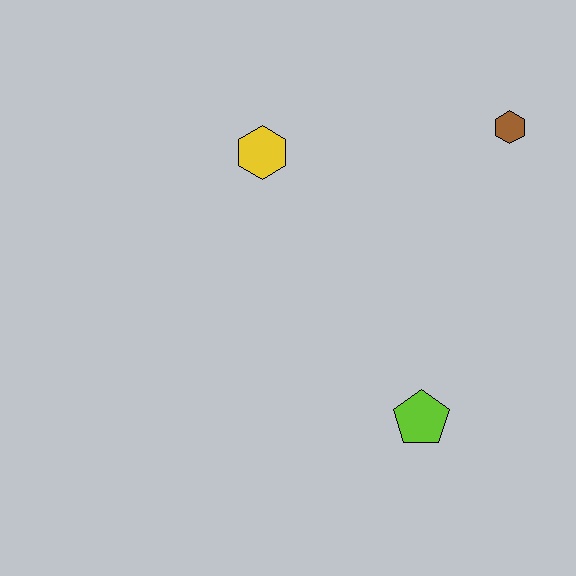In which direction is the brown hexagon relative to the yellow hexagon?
The brown hexagon is to the right of the yellow hexagon.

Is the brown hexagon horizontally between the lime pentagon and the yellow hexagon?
No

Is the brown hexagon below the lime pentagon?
No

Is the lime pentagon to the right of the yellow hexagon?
Yes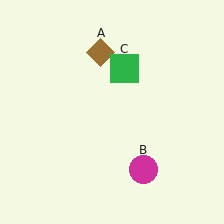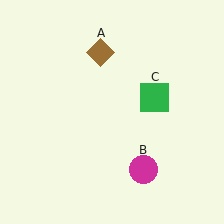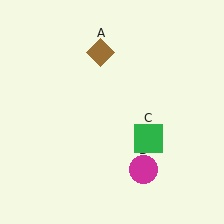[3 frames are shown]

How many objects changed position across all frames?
1 object changed position: green square (object C).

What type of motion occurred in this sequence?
The green square (object C) rotated clockwise around the center of the scene.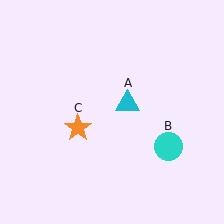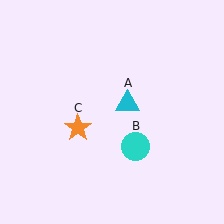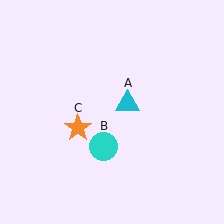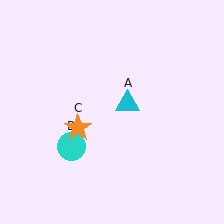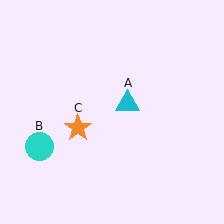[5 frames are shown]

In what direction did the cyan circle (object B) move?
The cyan circle (object B) moved left.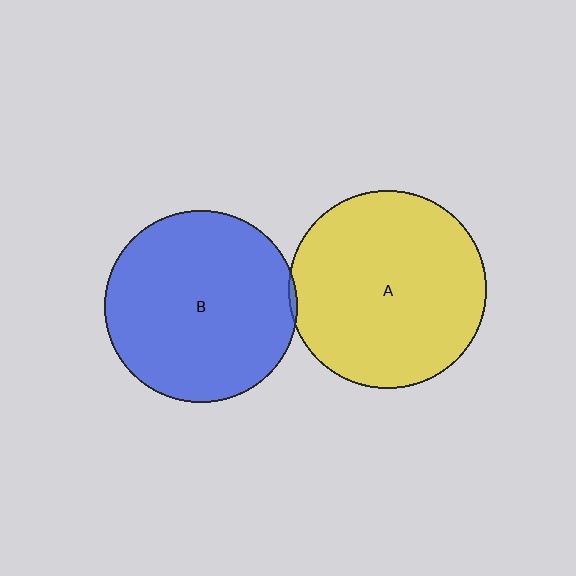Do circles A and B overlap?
Yes.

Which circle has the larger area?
Circle A (yellow).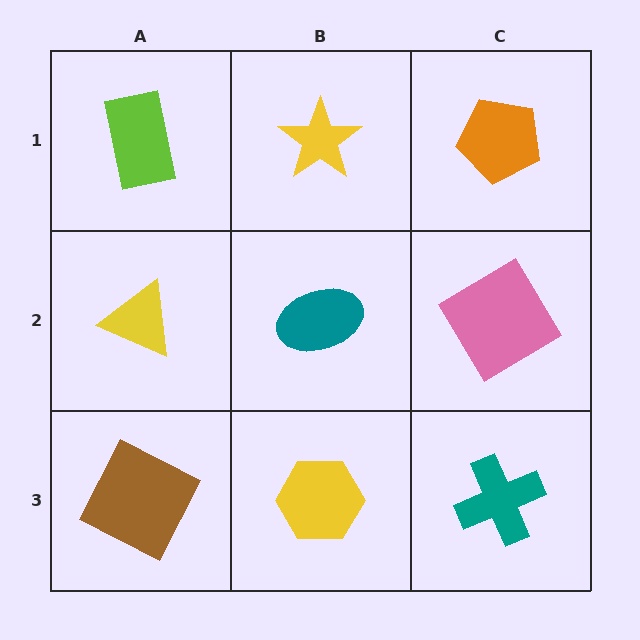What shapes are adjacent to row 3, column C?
A pink diamond (row 2, column C), a yellow hexagon (row 3, column B).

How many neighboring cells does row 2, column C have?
3.